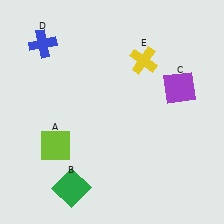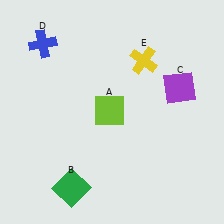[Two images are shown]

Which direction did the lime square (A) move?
The lime square (A) moved right.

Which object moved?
The lime square (A) moved right.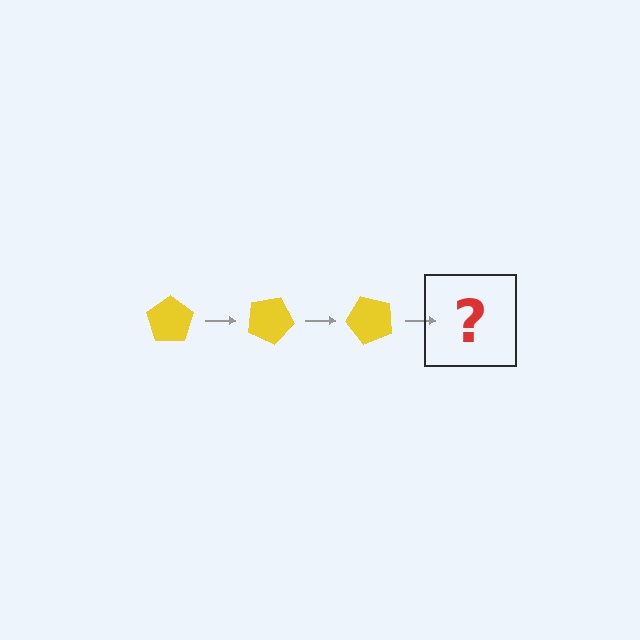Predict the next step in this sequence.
The next step is a yellow pentagon rotated 75 degrees.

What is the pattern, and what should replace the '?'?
The pattern is that the pentagon rotates 25 degrees each step. The '?' should be a yellow pentagon rotated 75 degrees.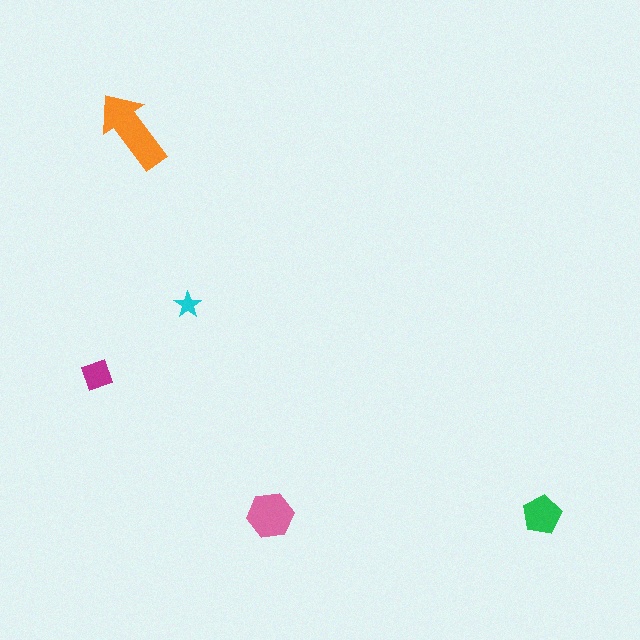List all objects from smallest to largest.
The cyan star, the magenta diamond, the green pentagon, the pink hexagon, the orange arrow.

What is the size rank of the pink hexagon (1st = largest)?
2nd.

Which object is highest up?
The orange arrow is topmost.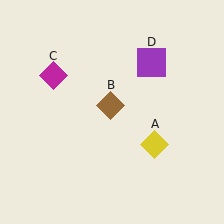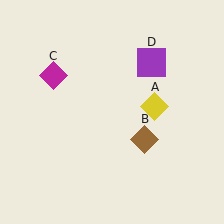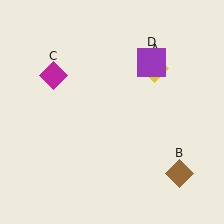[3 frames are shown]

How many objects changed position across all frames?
2 objects changed position: yellow diamond (object A), brown diamond (object B).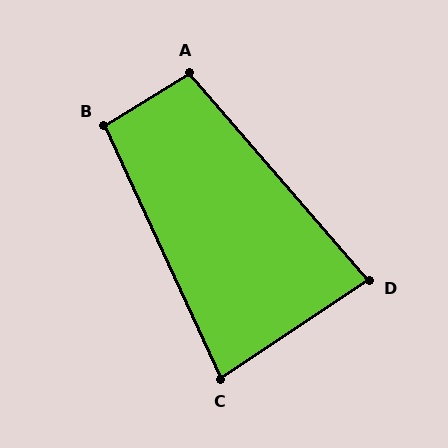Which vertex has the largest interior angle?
A, at approximately 99 degrees.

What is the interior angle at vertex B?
Approximately 97 degrees (obtuse).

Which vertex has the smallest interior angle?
C, at approximately 81 degrees.